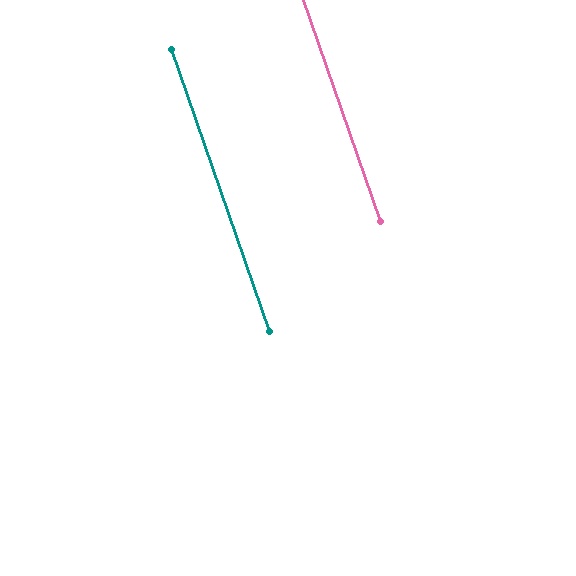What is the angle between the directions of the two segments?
Approximately 0 degrees.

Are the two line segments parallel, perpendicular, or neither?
Parallel — their directions differ by only 0.1°.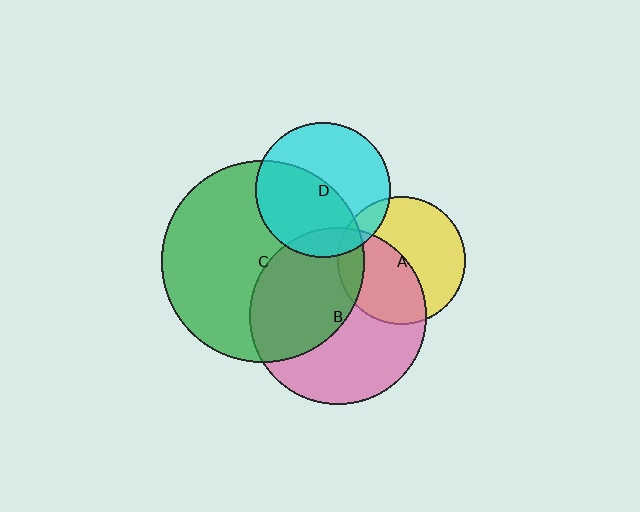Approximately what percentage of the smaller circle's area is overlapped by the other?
Approximately 15%.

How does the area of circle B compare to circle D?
Approximately 1.7 times.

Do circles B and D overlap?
Yes.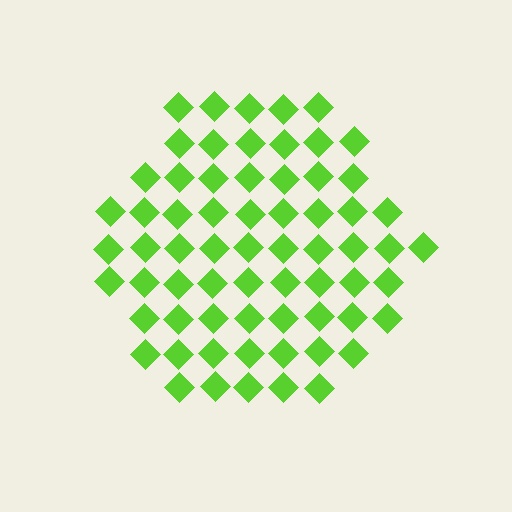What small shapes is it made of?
It is made of small diamonds.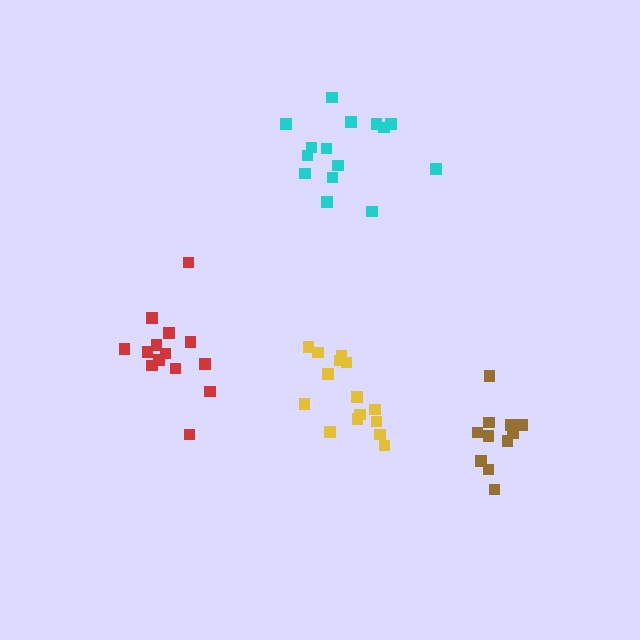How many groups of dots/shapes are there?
There are 4 groups.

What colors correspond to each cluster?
The clusters are colored: red, brown, yellow, cyan.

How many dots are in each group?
Group 1: 14 dots, Group 2: 11 dots, Group 3: 15 dots, Group 4: 15 dots (55 total).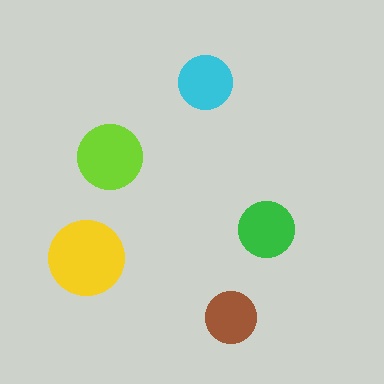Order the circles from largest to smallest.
the yellow one, the lime one, the green one, the cyan one, the brown one.